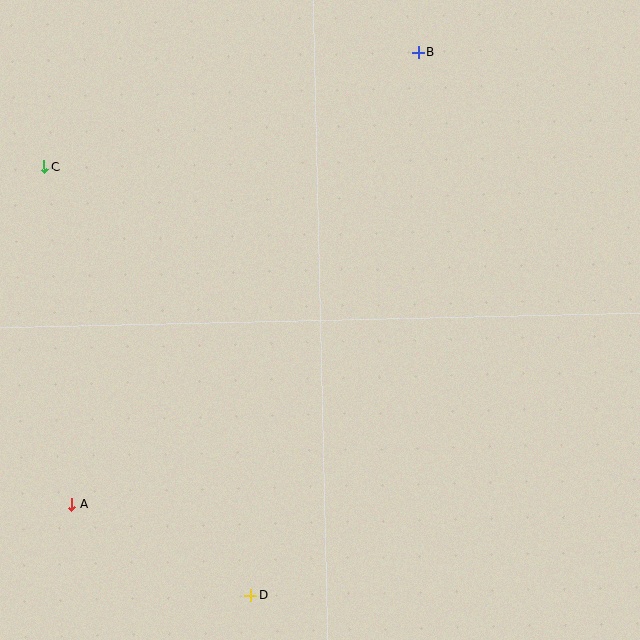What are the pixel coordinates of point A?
Point A is at (72, 504).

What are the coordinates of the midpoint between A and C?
The midpoint between A and C is at (58, 336).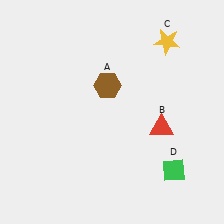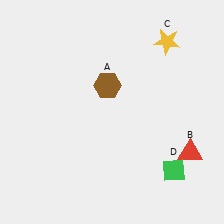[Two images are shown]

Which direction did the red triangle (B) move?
The red triangle (B) moved right.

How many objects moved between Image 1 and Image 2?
1 object moved between the two images.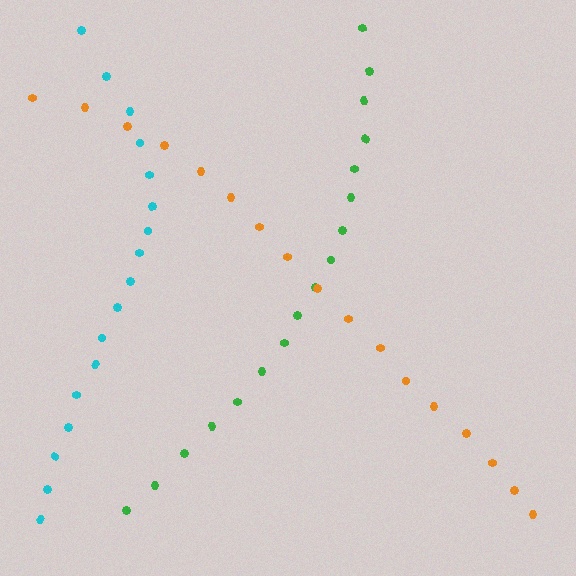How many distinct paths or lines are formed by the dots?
There are 3 distinct paths.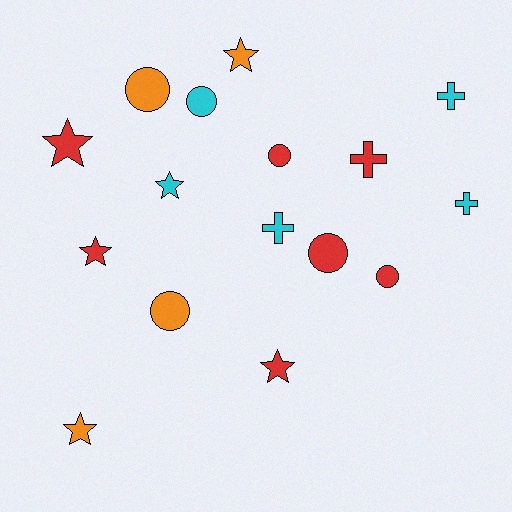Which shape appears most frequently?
Star, with 6 objects.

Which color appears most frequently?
Red, with 7 objects.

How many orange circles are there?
There are 2 orange circles.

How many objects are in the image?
There are 16 objects.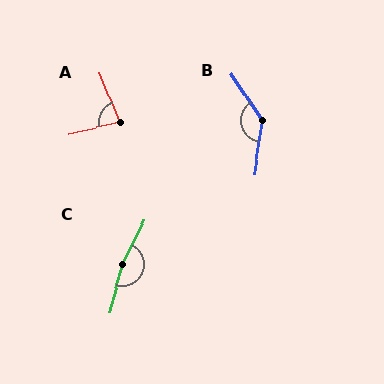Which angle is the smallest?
A, at approximately 82 degrees.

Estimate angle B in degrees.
Approximately 137 degrees.